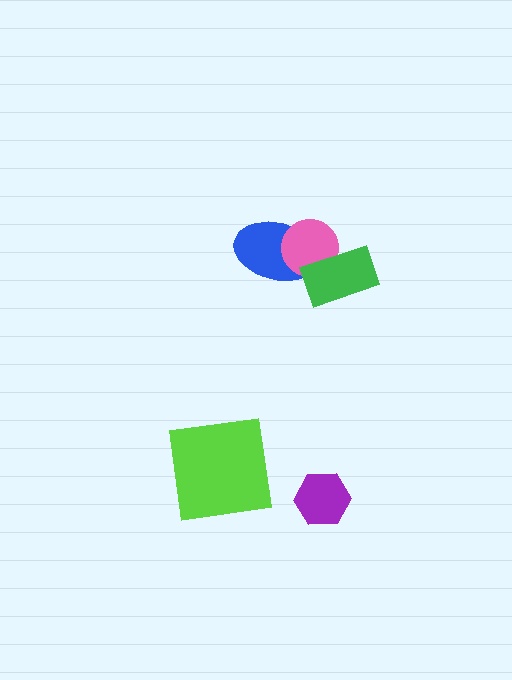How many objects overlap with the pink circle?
2 objects overlap with the pink circle.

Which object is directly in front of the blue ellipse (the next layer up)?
The pink circle is directly in front of the blue ellipse.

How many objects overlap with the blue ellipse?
2 objects overlap with the blue ellipse.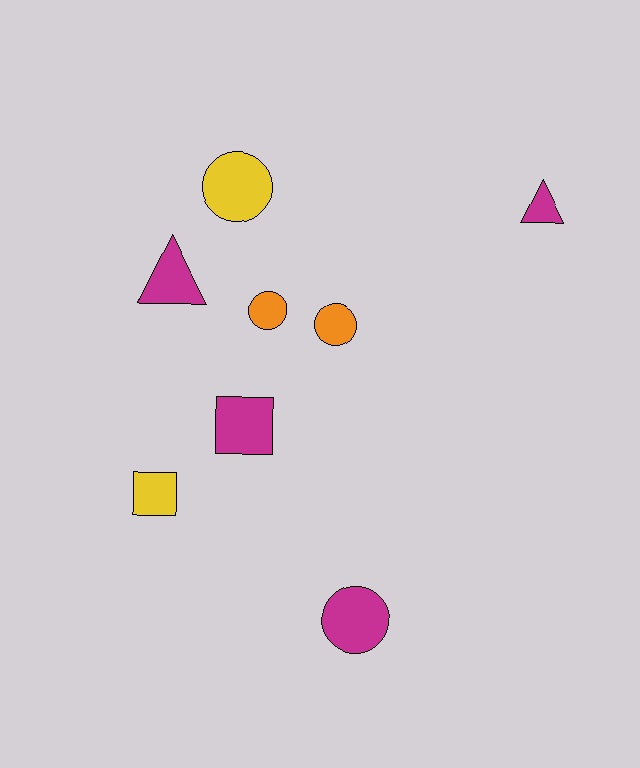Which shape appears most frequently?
Circle, with 4 objects.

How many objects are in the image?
There are 8 objects.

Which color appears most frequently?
Magenta, with 4 objects.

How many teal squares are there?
There are no teal squares.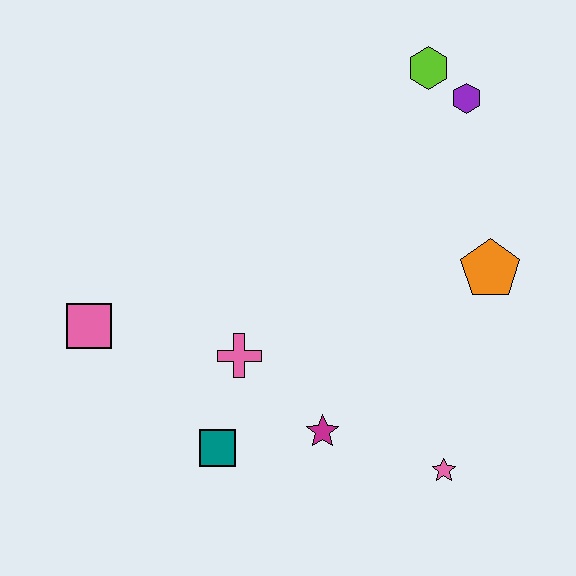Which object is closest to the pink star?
The magenta star is closest to the pink star.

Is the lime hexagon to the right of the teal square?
Yes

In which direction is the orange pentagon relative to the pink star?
The orange pentagon is above the pink star.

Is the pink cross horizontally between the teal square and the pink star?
Yes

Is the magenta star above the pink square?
No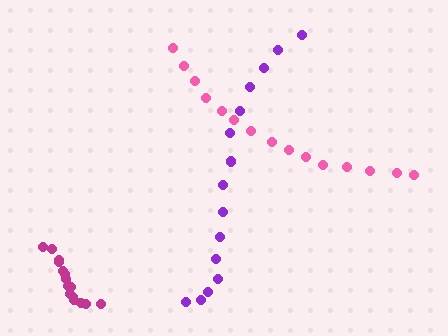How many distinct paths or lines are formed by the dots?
There are 3 distinct paths.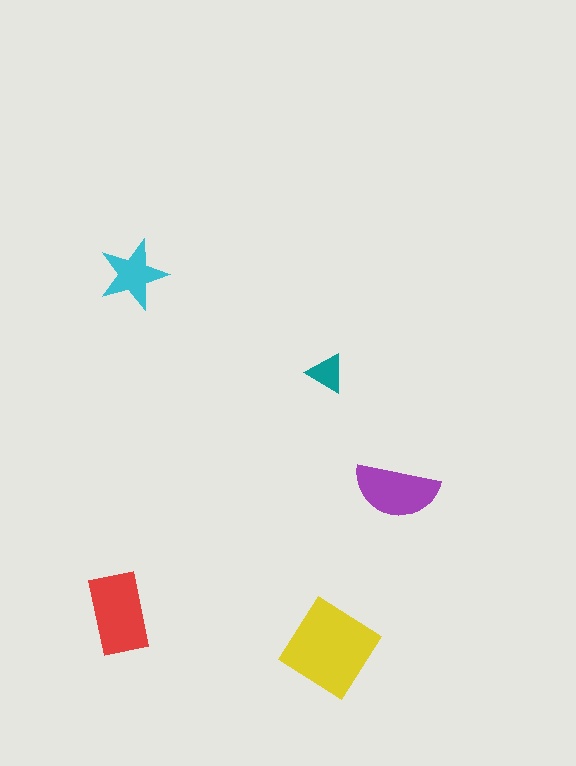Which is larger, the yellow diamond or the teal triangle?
The yellow diamond.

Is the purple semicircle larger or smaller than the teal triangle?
Larger.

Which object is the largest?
The yellow diamond.